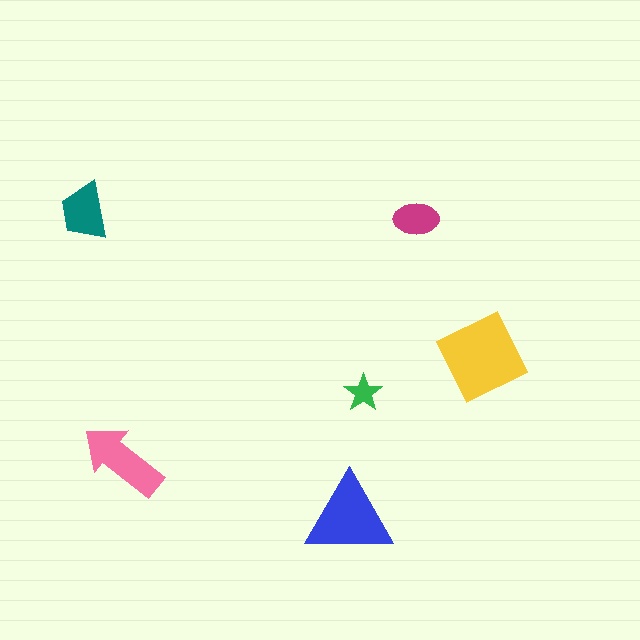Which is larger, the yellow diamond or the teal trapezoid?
The yellow diamond.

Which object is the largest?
The yellow diamond.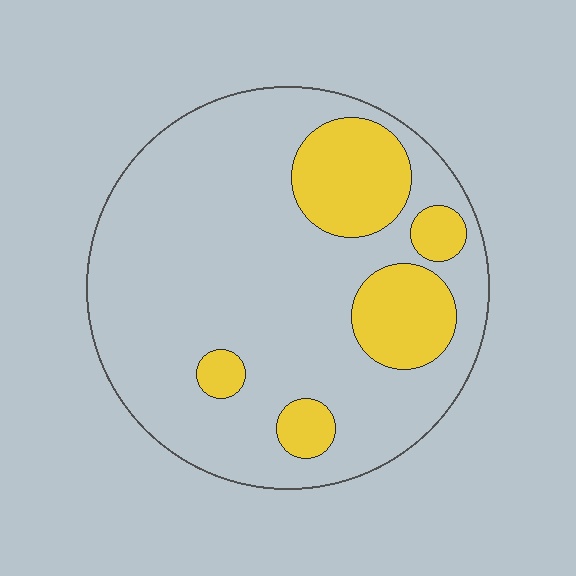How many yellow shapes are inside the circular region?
5.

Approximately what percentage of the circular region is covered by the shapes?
Approximately 20%.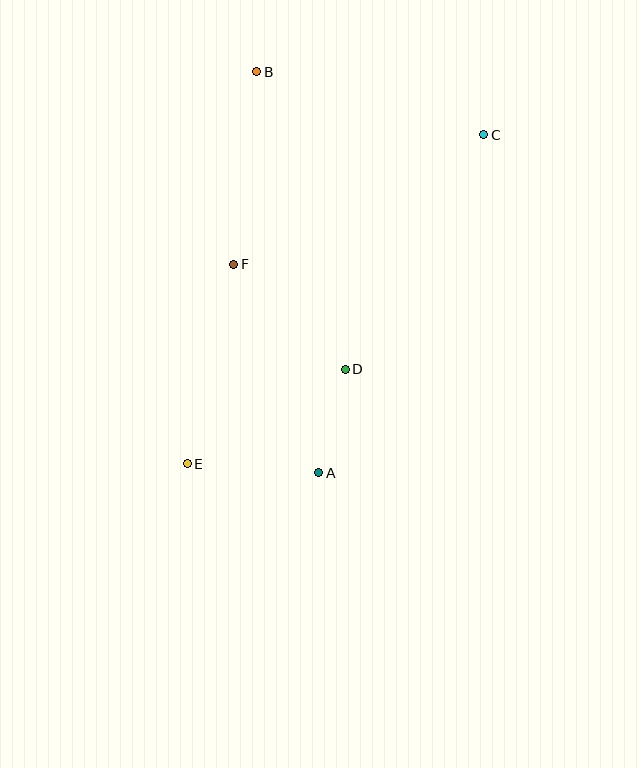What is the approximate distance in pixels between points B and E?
The distance between B and E is approximately 398 pixels.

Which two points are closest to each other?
Points A and D are closest to each other.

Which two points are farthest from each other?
Points C and E are farthest from each other.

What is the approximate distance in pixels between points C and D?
The distance between C and D is approximately 272 pixels.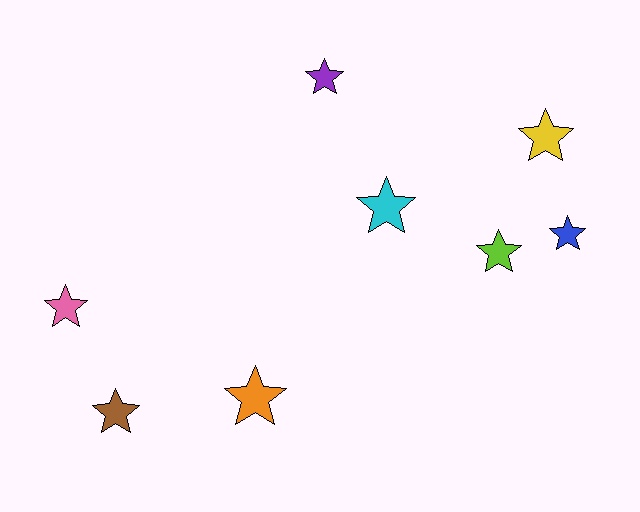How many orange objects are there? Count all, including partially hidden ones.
There is 1 orange object.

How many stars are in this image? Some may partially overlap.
There are 8 stars.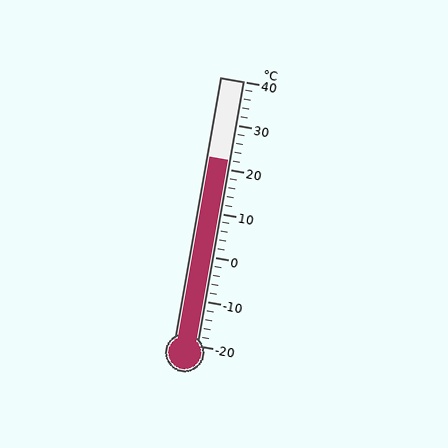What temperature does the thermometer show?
The thermometer shows approximately 22°C.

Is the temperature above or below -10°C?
The temperature is above -10°C.